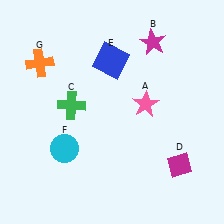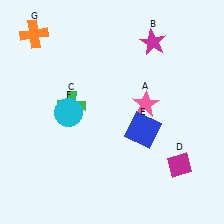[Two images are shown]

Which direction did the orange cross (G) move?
The orange cross (G) moved up.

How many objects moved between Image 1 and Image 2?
3 objects moved between the two images.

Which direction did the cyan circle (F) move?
The cyan circle (F) moved up.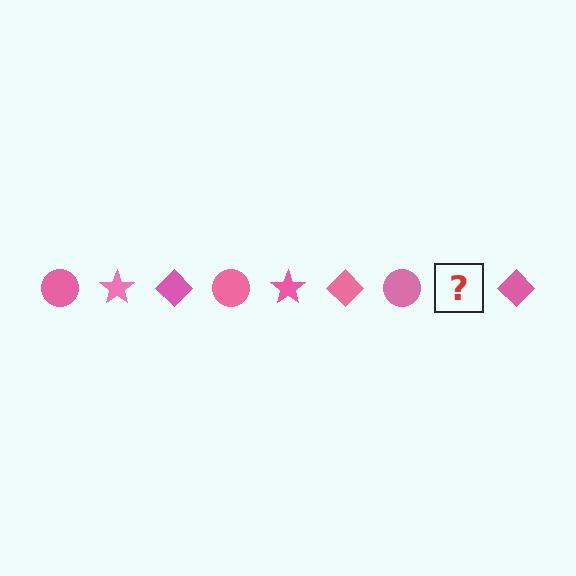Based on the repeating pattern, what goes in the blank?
The blank should be a pink star.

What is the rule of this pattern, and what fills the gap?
The rule is that the pattern cycles through circle, star, diamond shapes in pink. The gap should be filled with a pink star.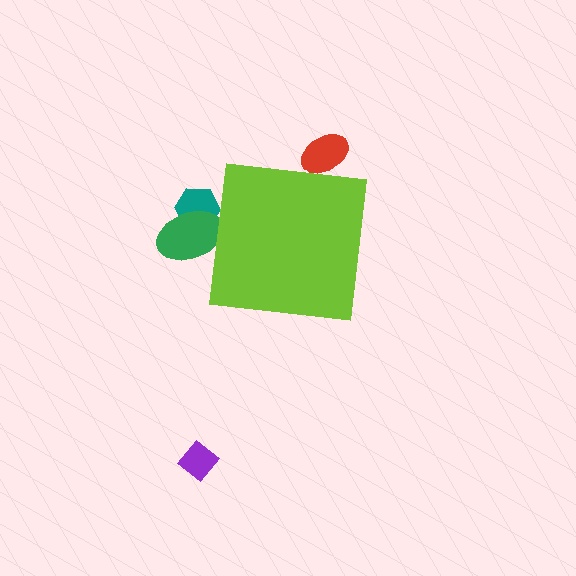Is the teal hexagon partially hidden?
Yes, the teal hexagon is partially hidden behind the lime square.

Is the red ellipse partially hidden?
Yes, the red ellipse is partially hidden behind the lime square.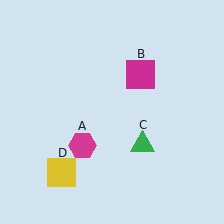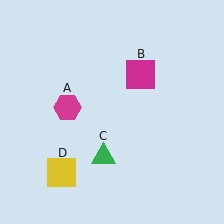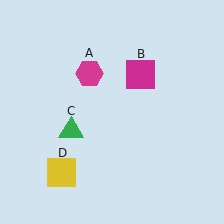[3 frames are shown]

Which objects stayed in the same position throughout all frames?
Magenta square (object B) and yellow square (object D) remained stationary.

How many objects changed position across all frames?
2 objects changed position: magenta hexagon (object A), green triangle (object C).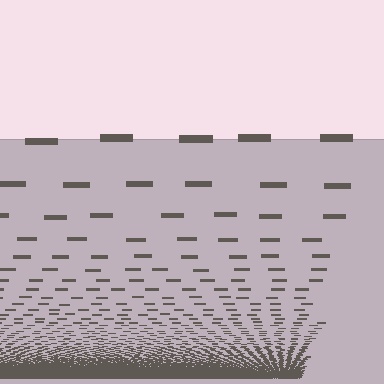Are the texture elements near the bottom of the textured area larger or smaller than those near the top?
Smaller. The gradient is inverted — elements near the bottom are smaller and denser.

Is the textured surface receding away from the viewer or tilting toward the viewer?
The surface appears to tilt toward the viewer. Texture elements get larger and sparser toward the top.